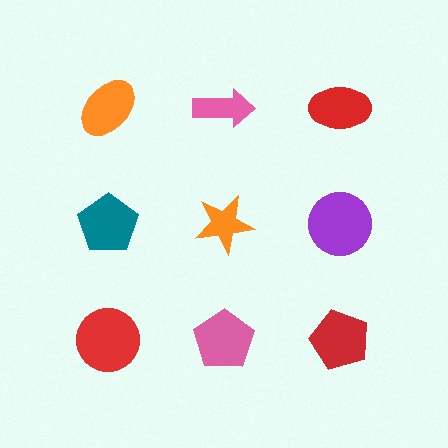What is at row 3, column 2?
A pink pentagon.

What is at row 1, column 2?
A pink arrow.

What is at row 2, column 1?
A teal pentagon.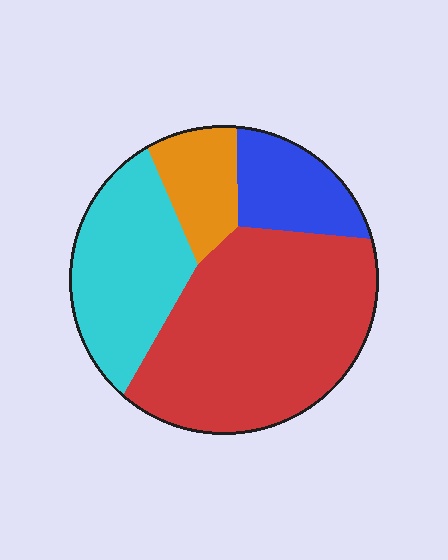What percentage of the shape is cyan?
Cyan takes up between a sixth and a third of the shape.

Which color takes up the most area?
Red, at roughly 50%.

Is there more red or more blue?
Red.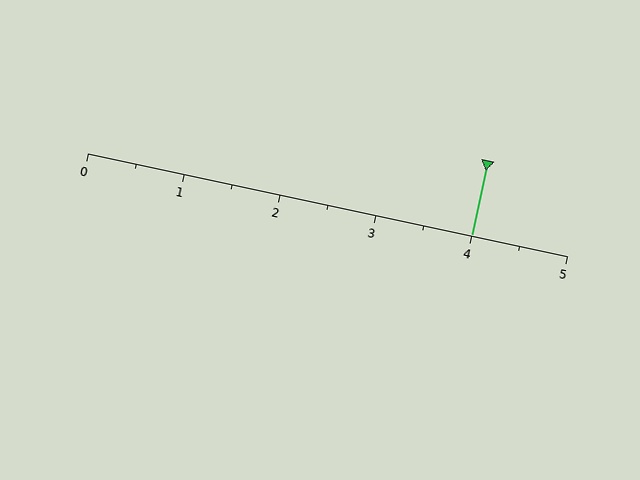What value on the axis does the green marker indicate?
The marker indicates approximately 4.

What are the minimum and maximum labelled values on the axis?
The axis runs from 0 to 5.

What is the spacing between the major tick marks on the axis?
The major ticks are spaced 1 apart.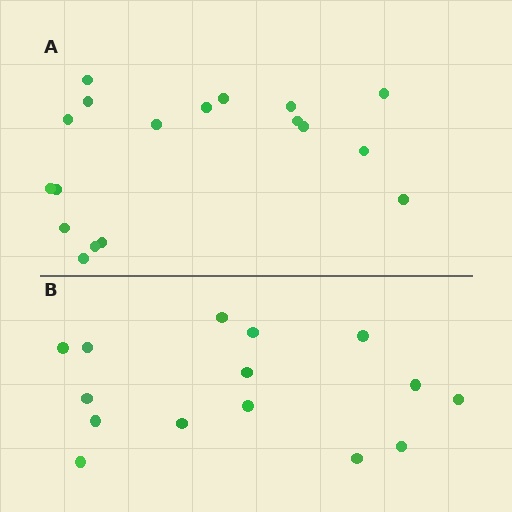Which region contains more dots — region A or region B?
Region A (the top region) has more dots.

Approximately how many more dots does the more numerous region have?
Region A has just a few more — roughly 2 or 3 more dots than region B.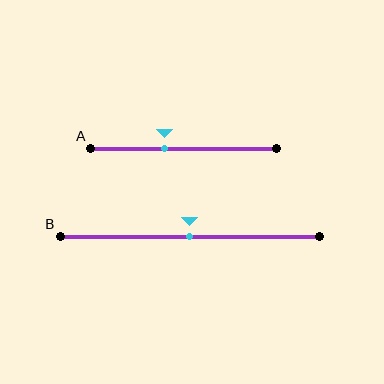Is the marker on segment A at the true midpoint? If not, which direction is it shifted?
No, the marker on segment A is shifted to the left by about 10% of the segment length.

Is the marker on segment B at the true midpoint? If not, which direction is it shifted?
Yes, the marker on segment B is at the true midpoint.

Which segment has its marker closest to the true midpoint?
Segment B has its marker closest to the true midpoint.